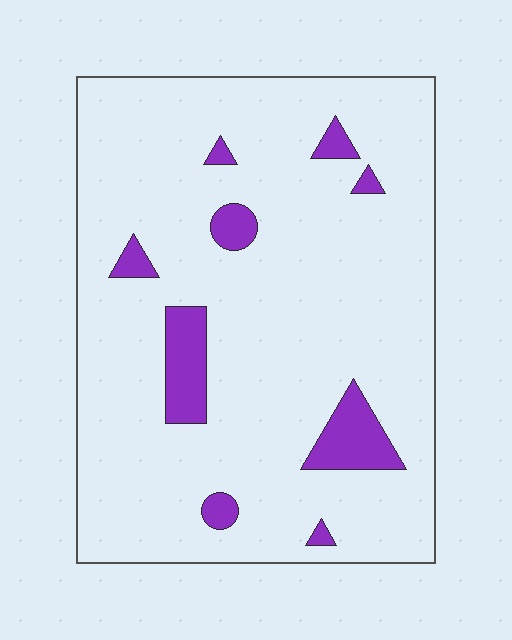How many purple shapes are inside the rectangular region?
9.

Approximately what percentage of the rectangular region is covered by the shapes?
Approximately 10%.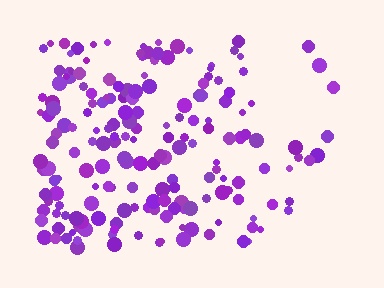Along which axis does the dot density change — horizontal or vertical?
Horizontal.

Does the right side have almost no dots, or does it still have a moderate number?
Still a moderate number, just noticeably fewer than the left.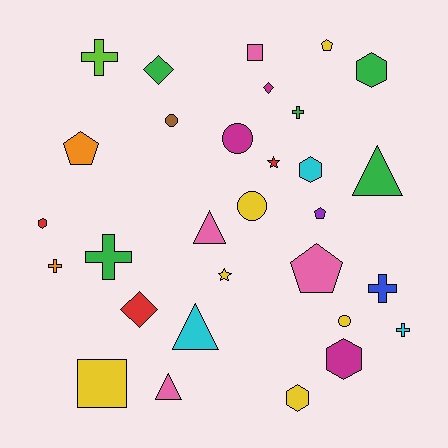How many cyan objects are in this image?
There are 3 cyan objects.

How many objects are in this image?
There are 30 objects.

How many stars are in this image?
There are 2 stars.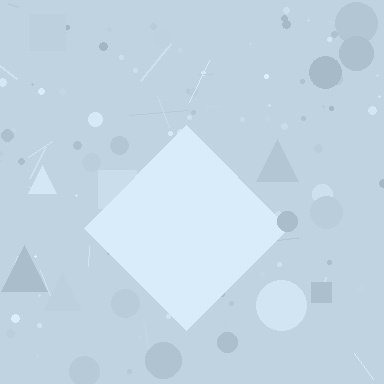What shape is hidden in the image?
A diamond is hidden in the image.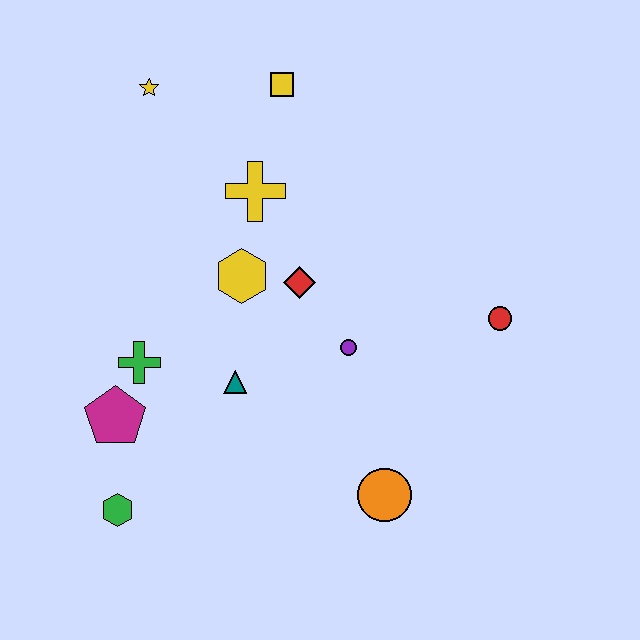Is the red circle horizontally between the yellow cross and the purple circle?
No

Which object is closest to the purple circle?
The red diamond is closest to the purple circle.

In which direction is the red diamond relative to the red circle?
The red diamond is to the left of the red circle.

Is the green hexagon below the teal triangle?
Yes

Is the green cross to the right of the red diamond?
No